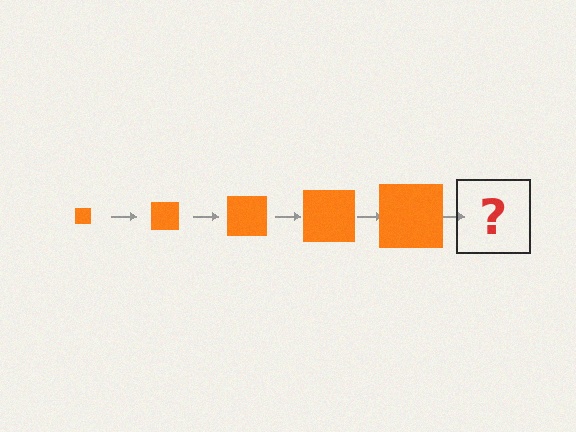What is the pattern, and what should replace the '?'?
The pattern is that the square gets progressively larger each step. The '?' should be an orange square, larger than the previous one.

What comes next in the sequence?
The next element should be an orange square, larger than the previous one.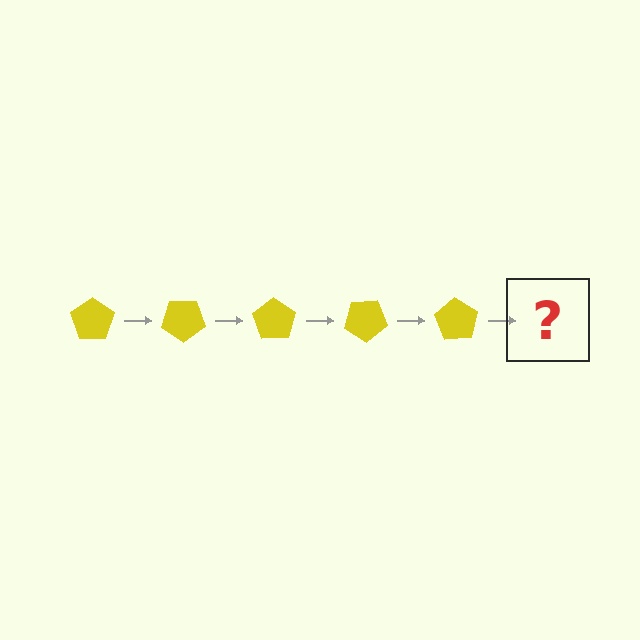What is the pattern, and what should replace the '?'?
The pattern is that the pentagon rotates 35 degrees each step. The '?' should be a yellow pentagon rotated 175 degrees.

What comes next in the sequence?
The next element should be a yellow pentagon rotated 175 degrees.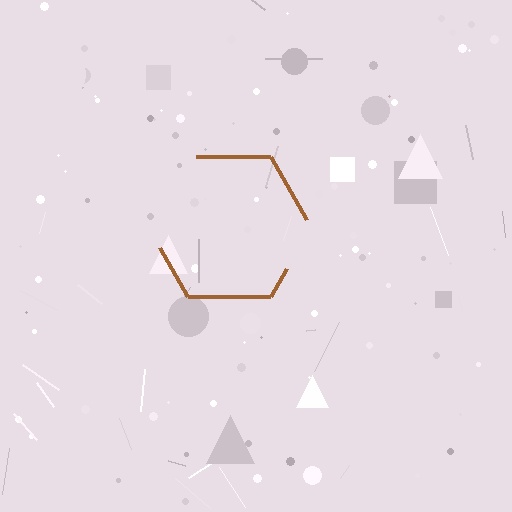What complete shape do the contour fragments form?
The contour fragments form a hexagon.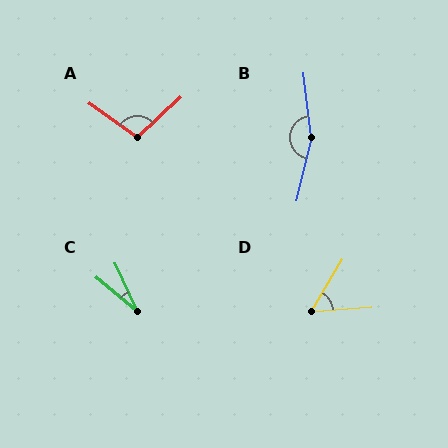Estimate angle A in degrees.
Approximately 102 degrees.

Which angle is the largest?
B, at approximately 160 degrees.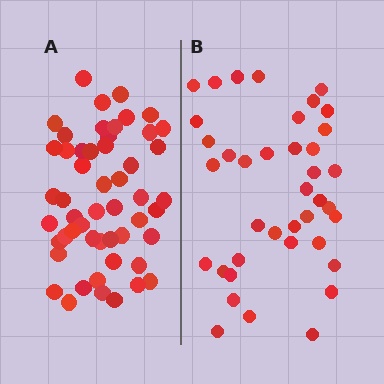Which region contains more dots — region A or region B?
Region A (the left region) has more dots.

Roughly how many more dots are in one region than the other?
Region A has approximately 15 more dots than region B.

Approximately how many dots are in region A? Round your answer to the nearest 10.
About 50 dots. (The exact count is 52, which rounds to 50.)